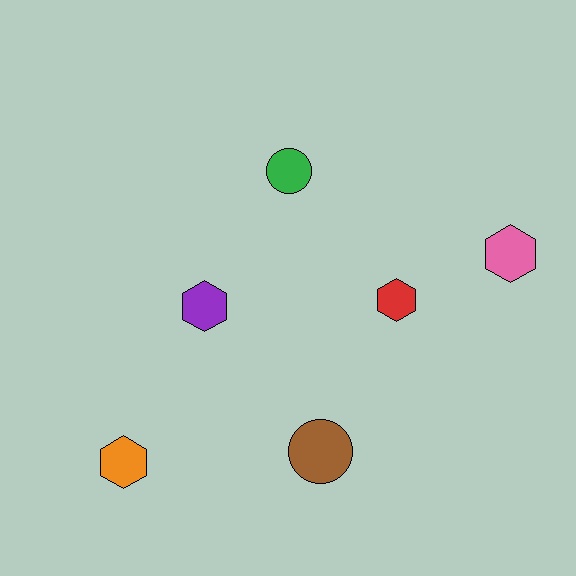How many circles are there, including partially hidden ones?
There are 2 circles.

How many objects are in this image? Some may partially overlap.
There are 6 objects.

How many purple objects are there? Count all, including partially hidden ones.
There is 1 purple object.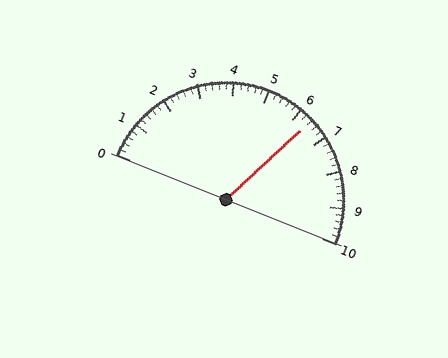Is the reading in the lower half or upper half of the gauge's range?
The reading is in the upper half of the range (0 to 10).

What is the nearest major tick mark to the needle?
The nearest major tick mark is 6.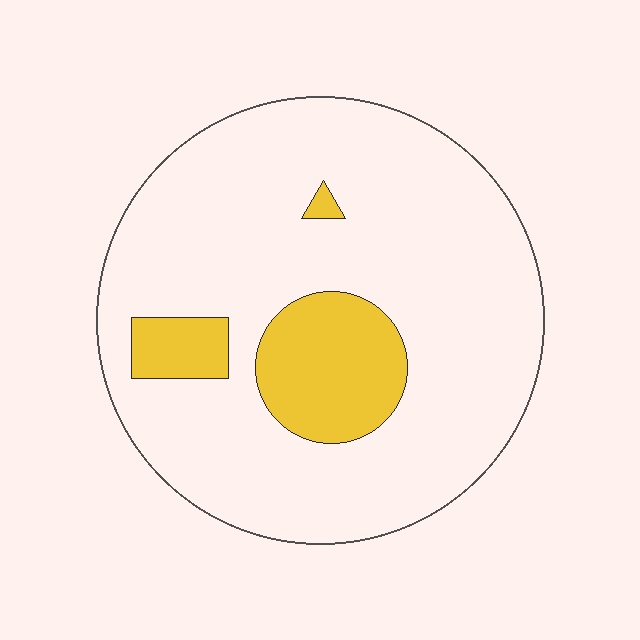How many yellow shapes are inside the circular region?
3.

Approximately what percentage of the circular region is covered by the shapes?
Approximately 15%.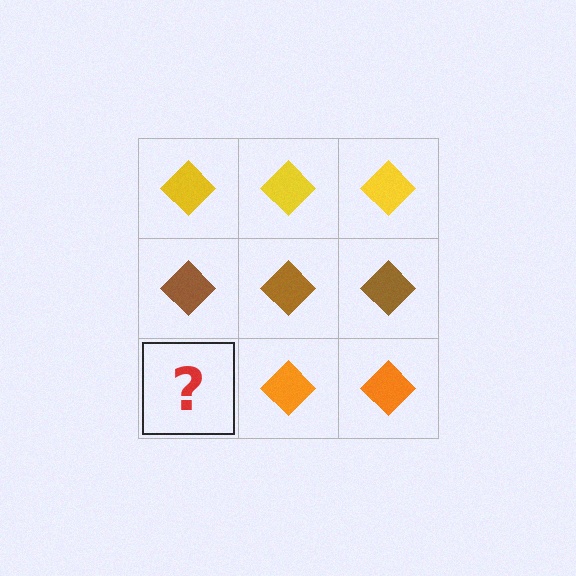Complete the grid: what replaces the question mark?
The question mark should be replaced with an orange diamond.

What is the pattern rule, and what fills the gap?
The rule is that each row has a consistent color. The gap should be filled with an orange diamond.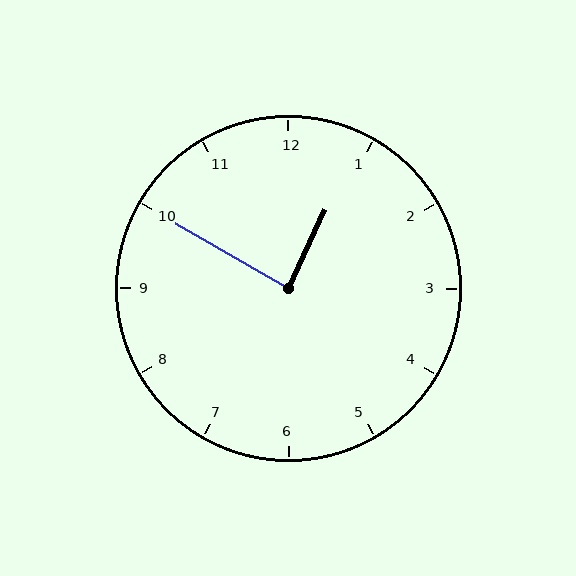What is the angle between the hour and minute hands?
Approximately 85 degrees.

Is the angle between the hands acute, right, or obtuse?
It is right.